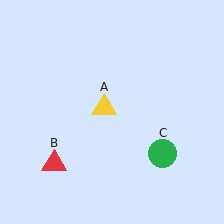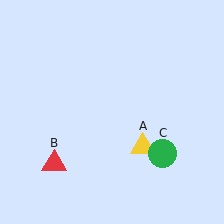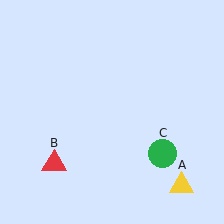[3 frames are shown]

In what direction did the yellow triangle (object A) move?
The yellow triangle (object A) moved down and to the right.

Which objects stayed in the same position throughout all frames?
Red triangle (object B) and green circle (object C) remained stationary.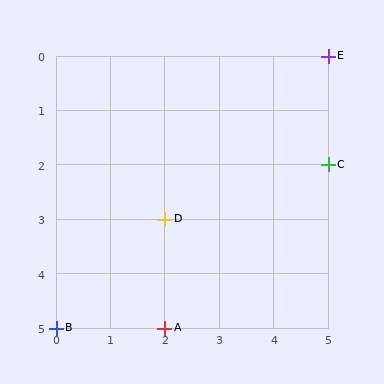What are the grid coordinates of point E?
Point E is at grid coordinates (5, 0).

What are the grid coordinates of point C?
Point C is at grid coordinates (5, 2).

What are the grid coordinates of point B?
Point B is at grid coordinates (0, 5).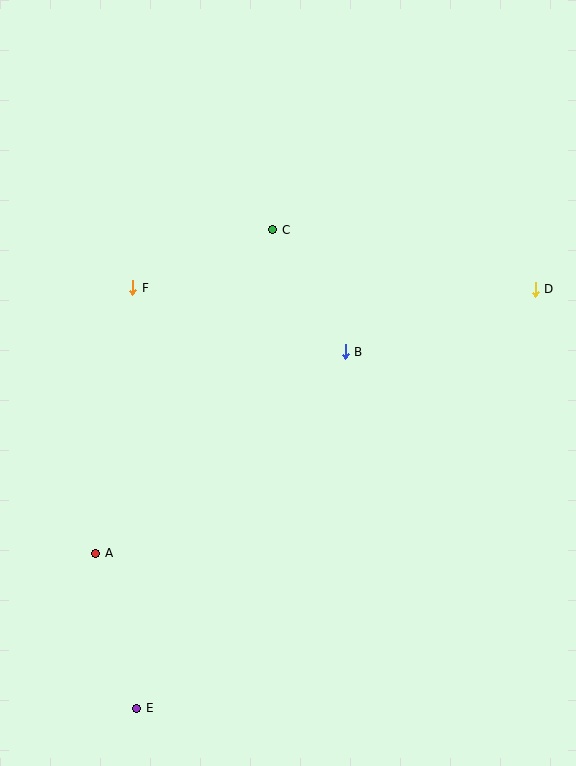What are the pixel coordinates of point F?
Point F is at (133, 288).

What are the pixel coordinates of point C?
Point C is at (273, 230).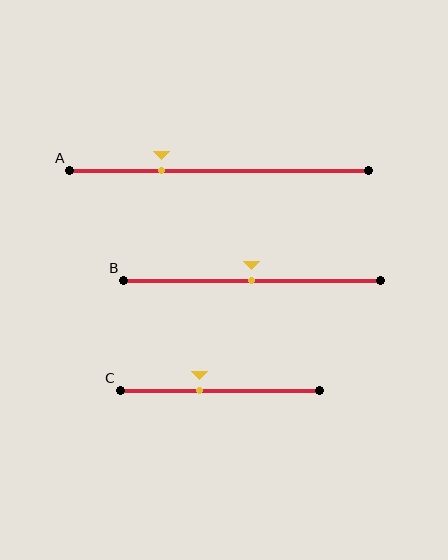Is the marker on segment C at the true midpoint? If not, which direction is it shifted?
No, the marker on segment C is shifted to the left by about 10% of the segment length.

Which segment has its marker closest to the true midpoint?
Segment B has its marker closest to the true midpoint.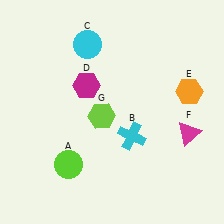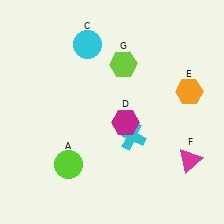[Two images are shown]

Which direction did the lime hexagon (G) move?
The lime hexagon (G) moved up.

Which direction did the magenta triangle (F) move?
The magenta triangle (F) moved down.